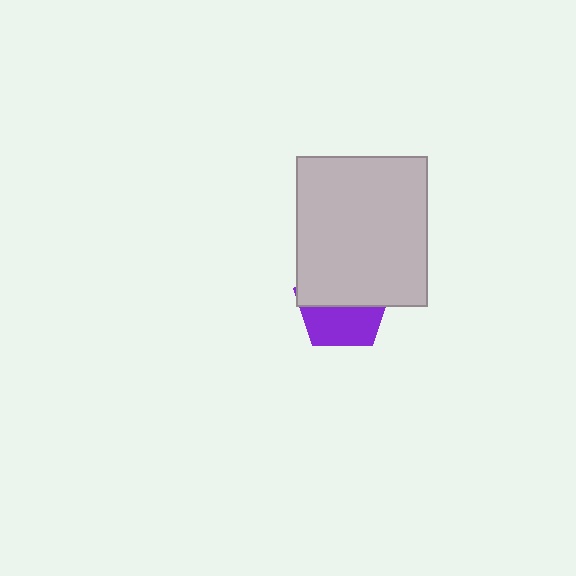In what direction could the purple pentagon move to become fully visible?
The purple pentagon could move down. That would shift it out from behind the light gray rectangle entirely.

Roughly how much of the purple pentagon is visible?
A small part of it is visible (roughly 44%).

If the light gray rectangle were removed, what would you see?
You would see the complete purple pentagon.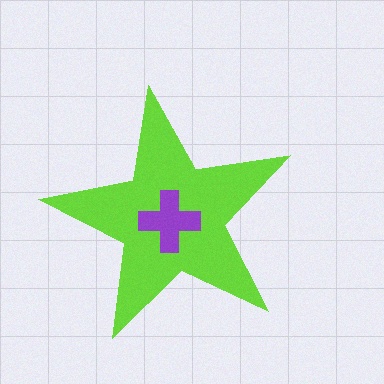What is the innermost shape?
The purple cross.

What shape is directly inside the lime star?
The purple cross.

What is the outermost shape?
The lime star.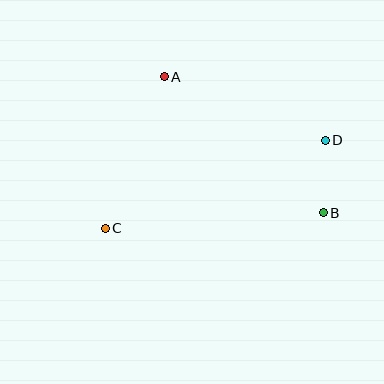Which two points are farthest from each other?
Points C and D are farthest from each other.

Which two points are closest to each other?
Points B and D are closest to each other.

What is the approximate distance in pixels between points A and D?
The distance between A and D is approximately 173 pixels.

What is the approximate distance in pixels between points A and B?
The distance between A and B is approximately 209 pixels.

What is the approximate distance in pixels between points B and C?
The distance between B and C is approximately 219 pixels.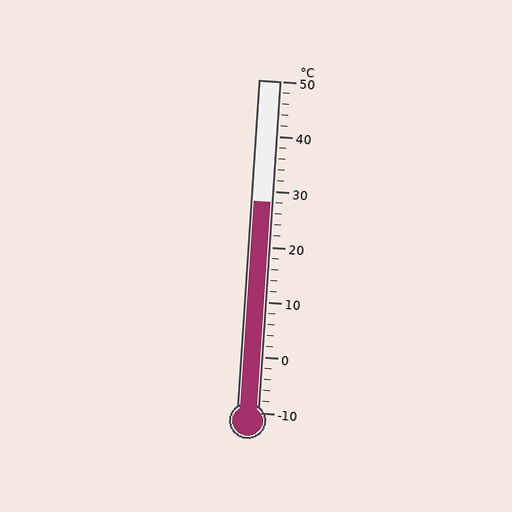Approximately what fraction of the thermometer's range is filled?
The thermometer is filled to approximately 65% of its range.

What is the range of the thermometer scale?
The thermometer scale ranges from -10°C to 50°C.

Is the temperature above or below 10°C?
The temperature is above 10°C.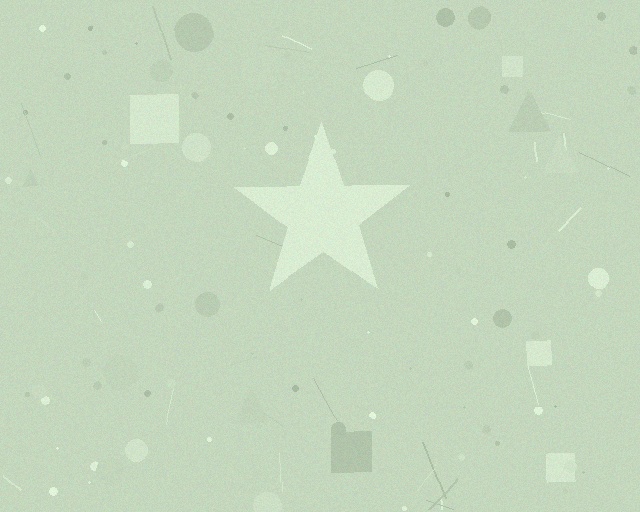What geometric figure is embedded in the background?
A star is embedded in the background.